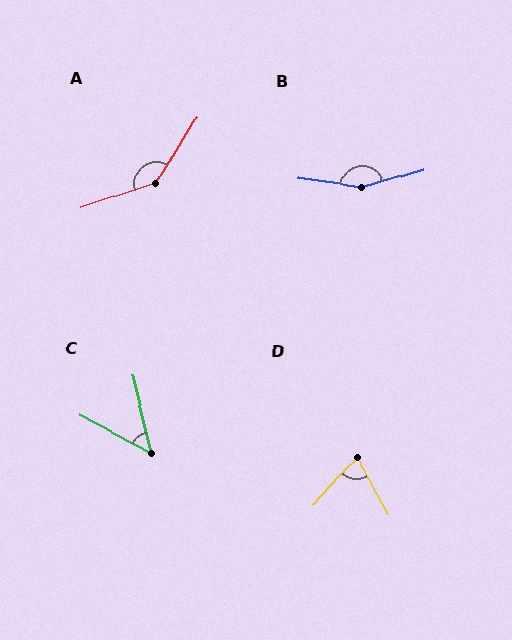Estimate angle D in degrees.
Approximately 70 degrees.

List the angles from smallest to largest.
C (48°), D (70°), A (140°), B (156°).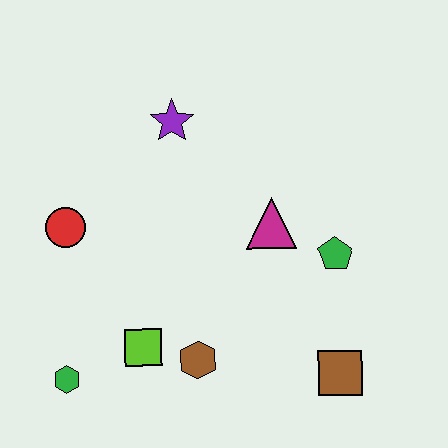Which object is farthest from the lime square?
The purple star is farthest from the lime square.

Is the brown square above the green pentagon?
No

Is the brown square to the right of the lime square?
Yes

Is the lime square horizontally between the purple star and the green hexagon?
Yes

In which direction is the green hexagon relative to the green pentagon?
The green hexagon is to the left of the green pentagon.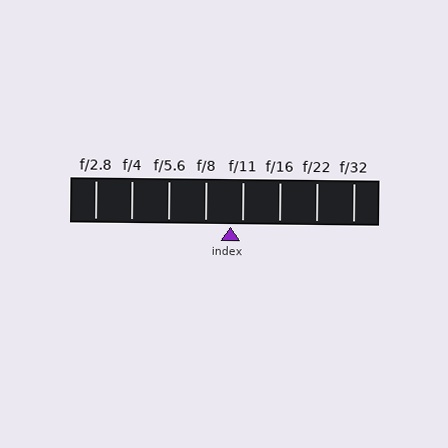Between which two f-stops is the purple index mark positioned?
The index mark is between f/8 and f/11.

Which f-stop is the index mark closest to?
The index mark is closest to f/11.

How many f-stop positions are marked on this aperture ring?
There are 8 f-stop positions marked.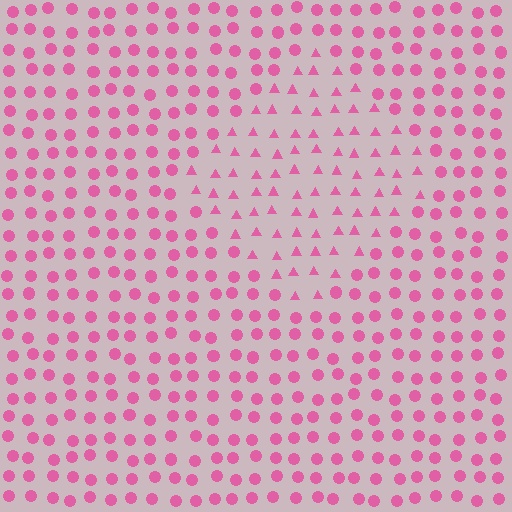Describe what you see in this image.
The image is filled with small pink elements arranged in a uniform grid. A diamond-shaped region contains triangles, while the surrounding area contains circles. The boundary is defined purely by the change in element shape.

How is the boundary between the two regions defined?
The boundary is defined by a change in element shape: triangles inside vs. circles outside. All elements share the same color and spacing.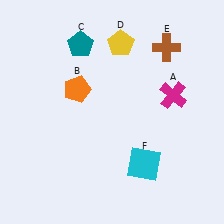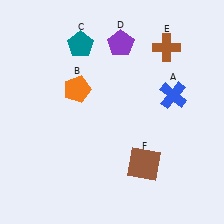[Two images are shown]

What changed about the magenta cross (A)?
In Image 1, A is magenta. In Image 2, it changed to blue.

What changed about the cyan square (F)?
In Image 1, F is cyan. In Image 2, it changed to brown.